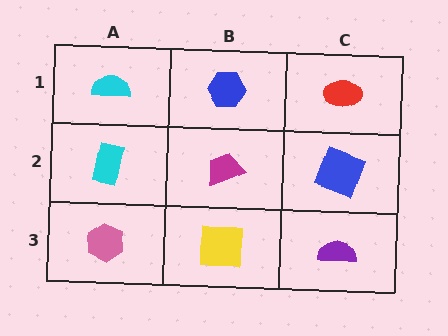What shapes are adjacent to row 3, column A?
A cyan rectangle (row 2, column A), a yellow square (row 3, column B).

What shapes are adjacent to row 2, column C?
A red ellipse (row 1, column C), a purple semicircle (row 3, column C), a magenta trapezoid (row 2, column B).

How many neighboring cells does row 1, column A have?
2.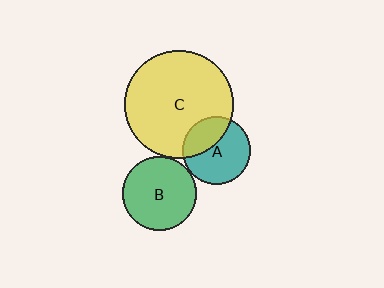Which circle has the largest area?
Circle C (yellow).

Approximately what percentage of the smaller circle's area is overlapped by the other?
Approximately 35%.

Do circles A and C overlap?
Yes.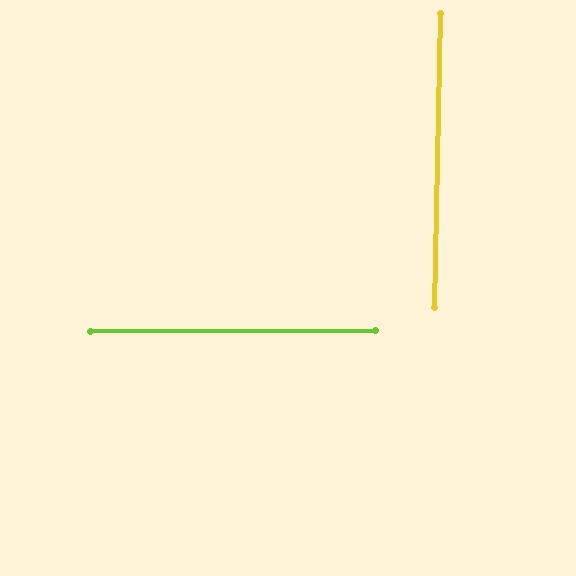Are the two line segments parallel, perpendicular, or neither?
Perpendicular — they meet at approximately 89°.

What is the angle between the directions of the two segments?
Approximately 89 degrees.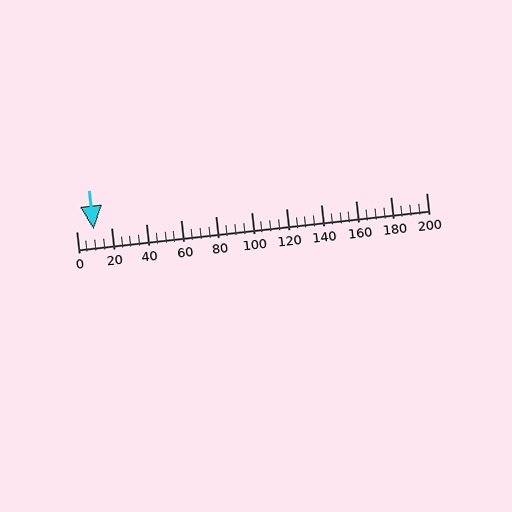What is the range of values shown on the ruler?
The ruler shows values from 0 to 200.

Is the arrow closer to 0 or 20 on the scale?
The arrow is closer to 0.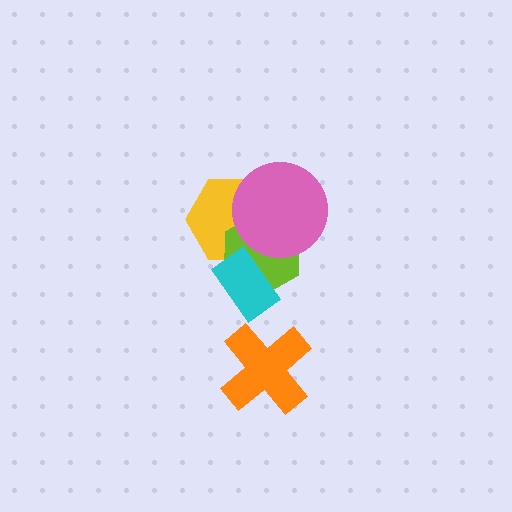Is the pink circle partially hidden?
No, no other shape covers it.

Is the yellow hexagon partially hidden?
Yes, it is partially covered by another shape.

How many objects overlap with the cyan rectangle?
2 objects overlap with the cyan rectangle.